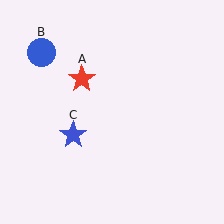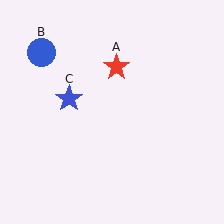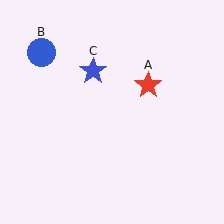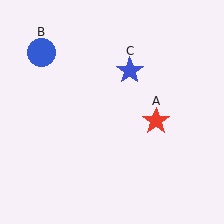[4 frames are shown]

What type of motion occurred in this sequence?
The red star (object A), blue star (object C) rotated clockwise around the center of the scene.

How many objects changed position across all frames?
2 objects changed position: red star (object A), blue star (object C).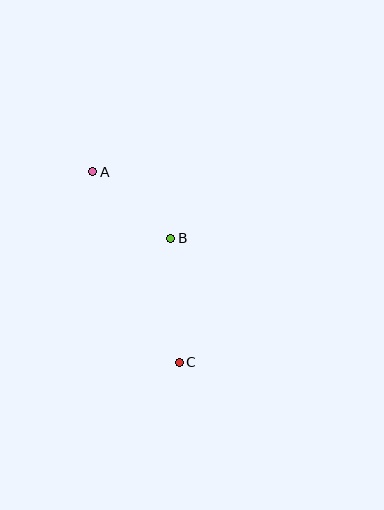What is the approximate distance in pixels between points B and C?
The distance between B and C is approximately 125 pixels.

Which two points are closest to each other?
Points A and B are closest to each other.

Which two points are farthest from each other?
Points A and C are farthest from each other.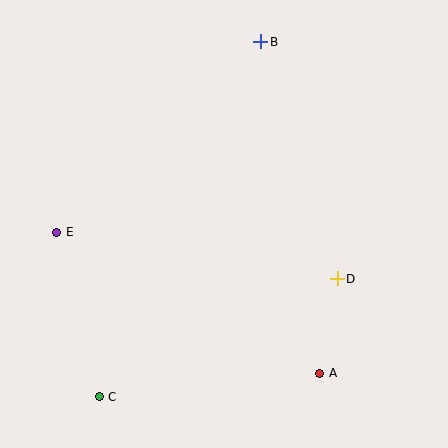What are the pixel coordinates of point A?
Point A is at (320, 373).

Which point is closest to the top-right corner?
Point B is closest to the top-right corner.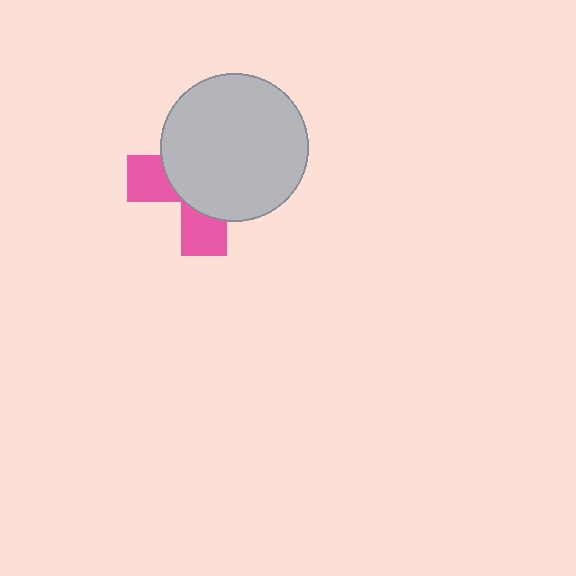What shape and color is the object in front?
The object in front is a light gray circle.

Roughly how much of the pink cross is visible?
A small part of it is visible (roughly 31%).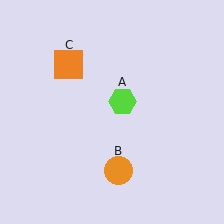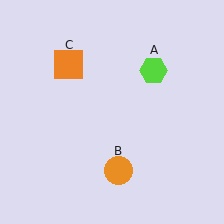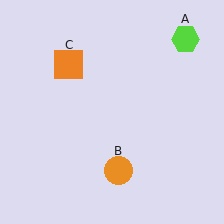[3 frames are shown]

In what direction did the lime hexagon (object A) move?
The lime hexagon (object A) moved up and to the right.